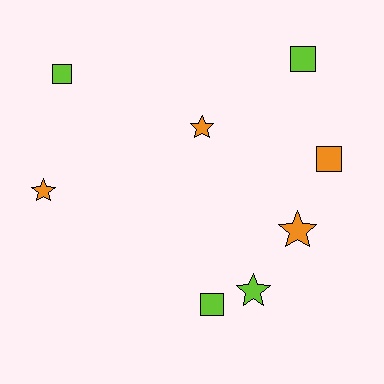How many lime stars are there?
There is 1 lime star.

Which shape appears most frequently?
Square, with 4 objects.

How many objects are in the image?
There are 8 objects.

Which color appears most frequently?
Lime, with 4 objects.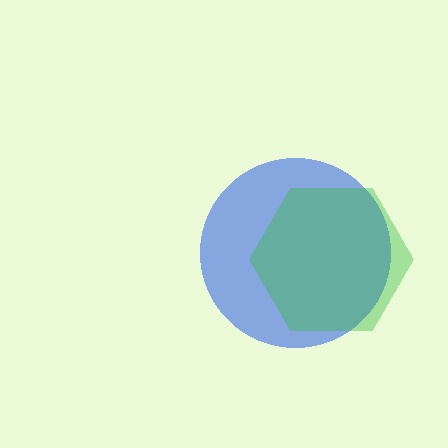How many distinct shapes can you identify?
There are 2 distinct shapes: a blue circle, a green hexagon.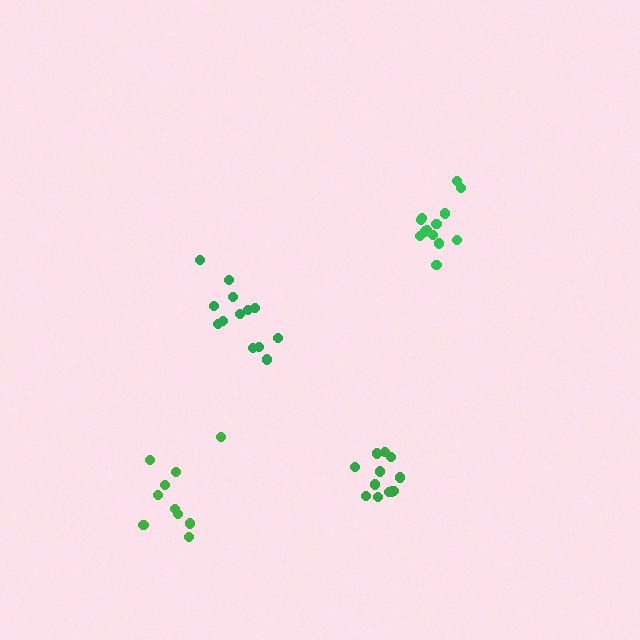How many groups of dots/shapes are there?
There are 4 groups.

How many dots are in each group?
Group 1: 12 dots, Group 2: 13 dots, Group 3: 13 dots, Group 4: 10 dots (48 total).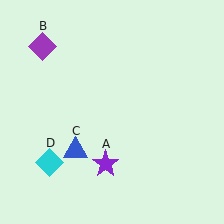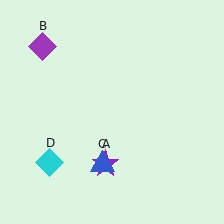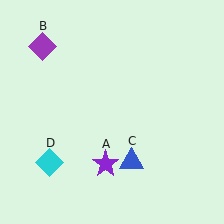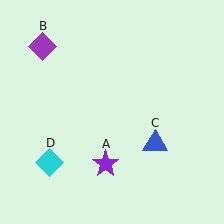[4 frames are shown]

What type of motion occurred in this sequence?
The blue triangle (object C) rotated counterclockwise around the center of the scene.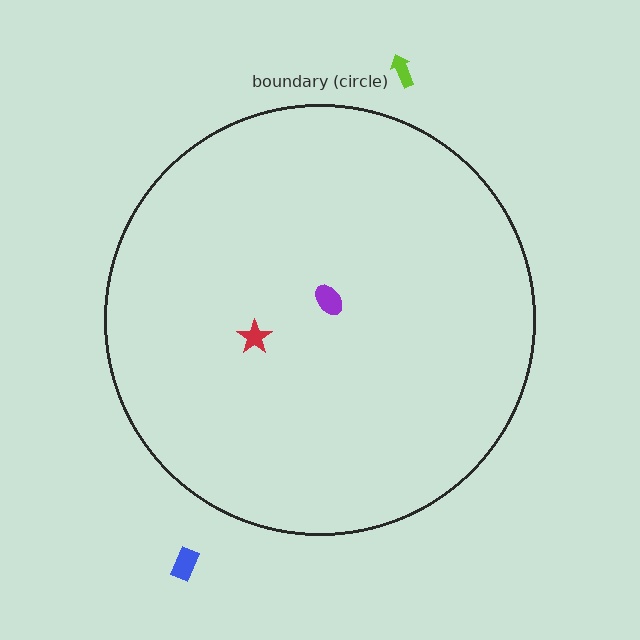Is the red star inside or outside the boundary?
Inside.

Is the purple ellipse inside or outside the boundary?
Inside.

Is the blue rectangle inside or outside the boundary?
Outside.